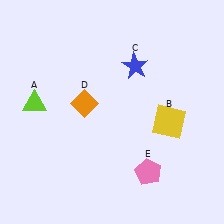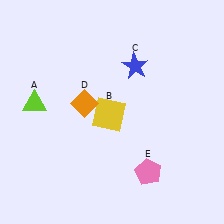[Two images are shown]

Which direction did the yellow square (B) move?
The yellow square (B) moved left.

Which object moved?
The yellow square (B) moved left.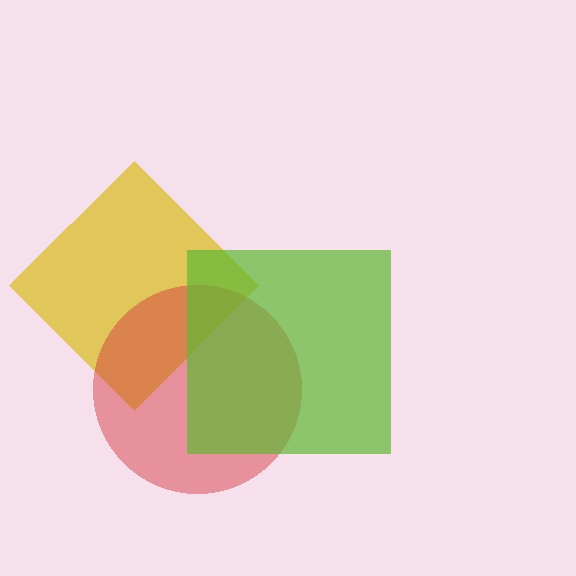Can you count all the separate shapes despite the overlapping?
Yes, there are 3 separate shapes.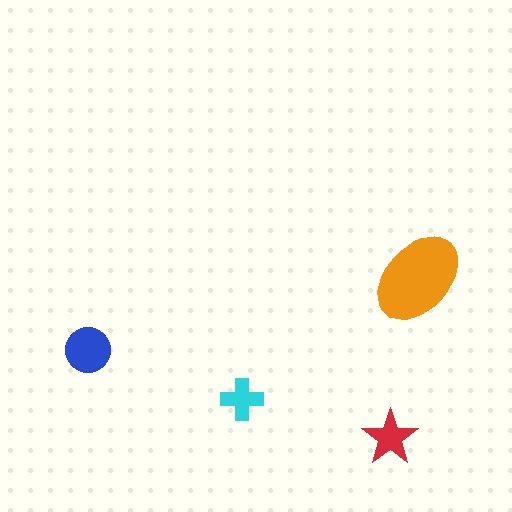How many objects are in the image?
There are 4 objects in the image.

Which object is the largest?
The orange ellipse.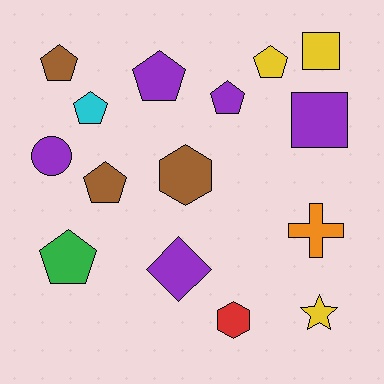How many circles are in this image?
There is 1 circle.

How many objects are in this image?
There are 15 objects.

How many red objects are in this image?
There is 1 red object.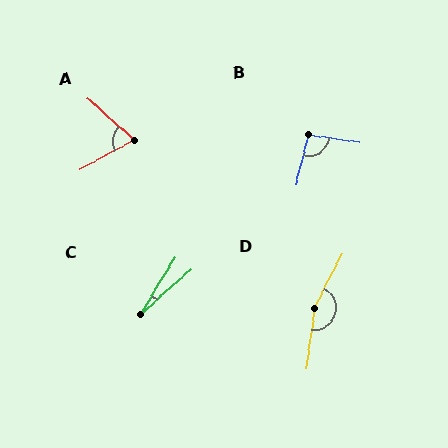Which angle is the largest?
D, at approximately 160 degrees.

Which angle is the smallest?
C, at approximately 17 degrees.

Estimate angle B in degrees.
Approximately 95 degrees.